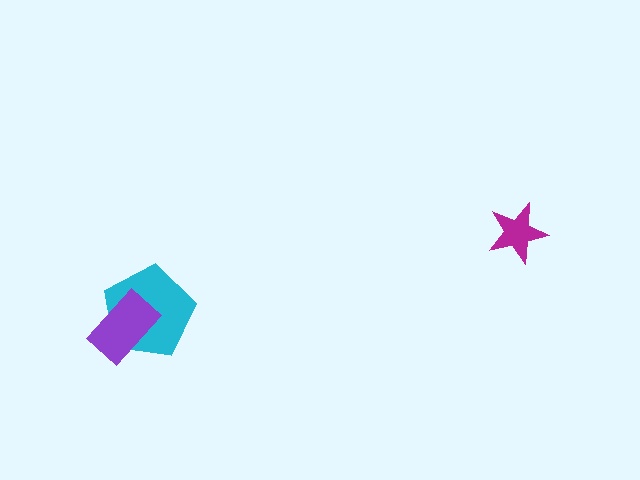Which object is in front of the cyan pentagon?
The purple rectangle is in front of the cyan pentagon.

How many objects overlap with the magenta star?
0 objects overlap with the magenta star.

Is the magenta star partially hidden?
No, no other shape covers it.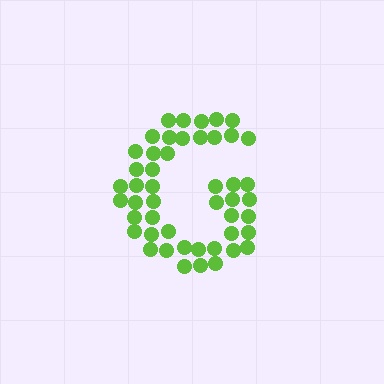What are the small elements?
The small elements are circles.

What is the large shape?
The large shape is the letter G.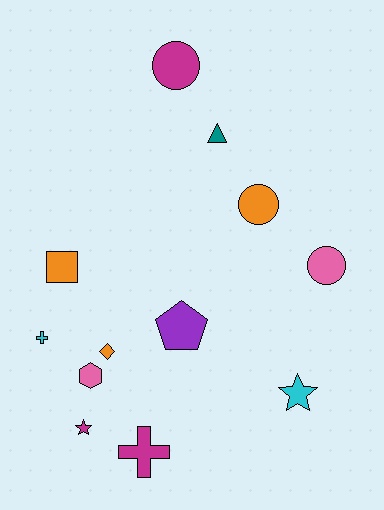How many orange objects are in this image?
There are 3 orange objects.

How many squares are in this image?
There is 1 square.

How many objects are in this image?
There are 12 objects.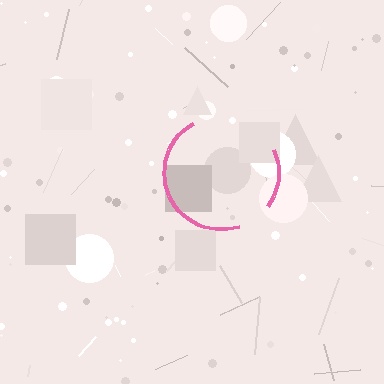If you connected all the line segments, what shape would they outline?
They would outline a circle.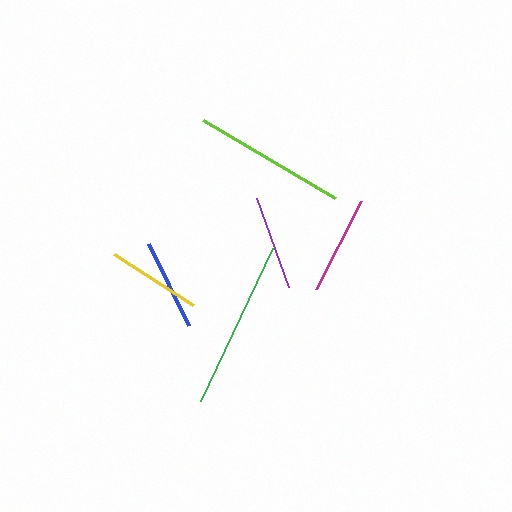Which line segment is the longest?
The green line is the longest at approximately 169 pixels.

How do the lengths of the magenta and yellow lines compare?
The magenta and yellow lines are approximately the same length.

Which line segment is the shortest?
The blue line is the shortest at approximately 91 pixels.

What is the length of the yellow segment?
The yellow segment is approximately 95 pixels long.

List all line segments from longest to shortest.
From longest to shortest: green, lime, magenta, yellow, purple, blue.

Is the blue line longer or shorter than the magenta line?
The magenta line is longer than the blue line.